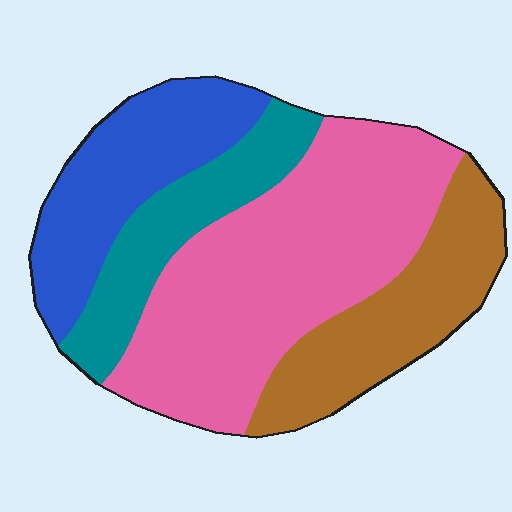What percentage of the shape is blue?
Blue covers about 20% of the shape.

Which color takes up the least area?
Teal, at roughly 15%.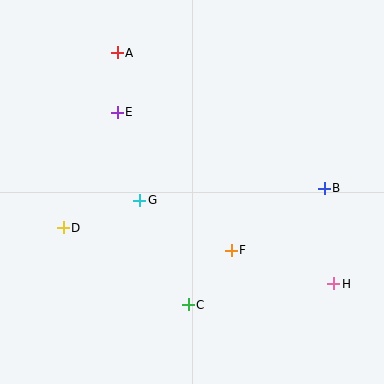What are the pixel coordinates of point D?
Point D is at (63, 228).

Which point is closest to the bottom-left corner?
Point D is closest to the bottom-left corner.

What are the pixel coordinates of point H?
Point H is at (334, 284).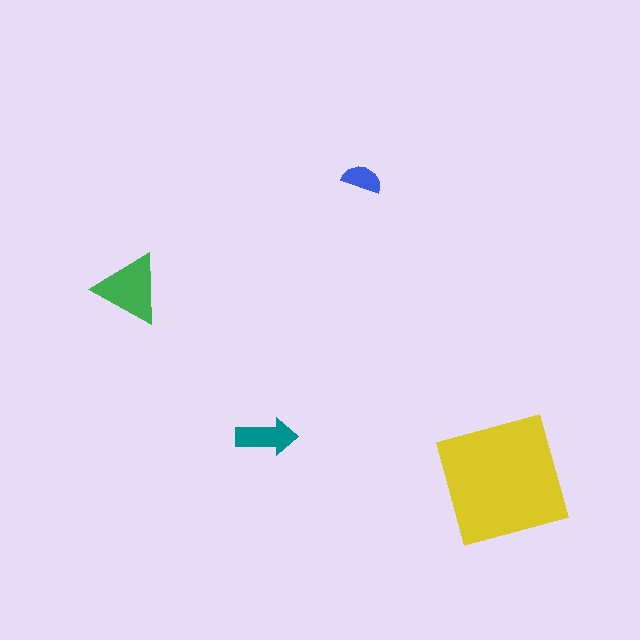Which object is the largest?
The yellow square.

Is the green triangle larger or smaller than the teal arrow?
Larger.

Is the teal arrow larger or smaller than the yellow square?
Smaller.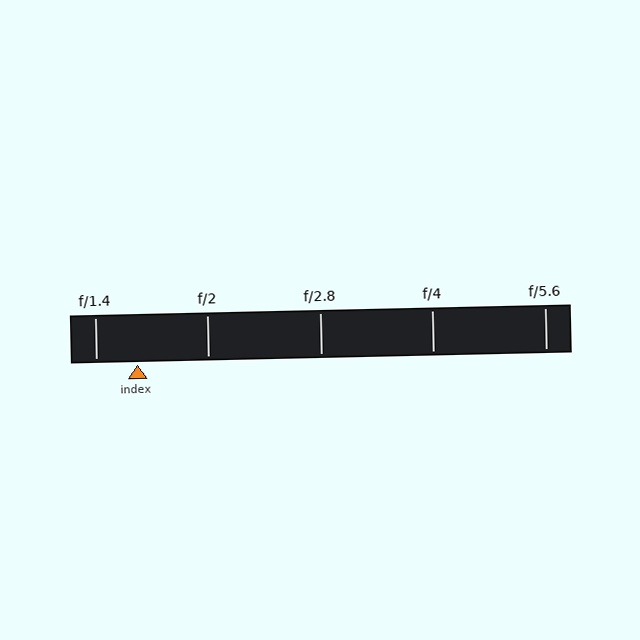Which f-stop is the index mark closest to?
The index mark is closest to f/1.4.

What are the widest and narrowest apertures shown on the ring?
The widest aperture shown is f/1.4 and the narrowest is f/5.6.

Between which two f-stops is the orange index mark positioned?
The index mark is between f/1.4 and f/2.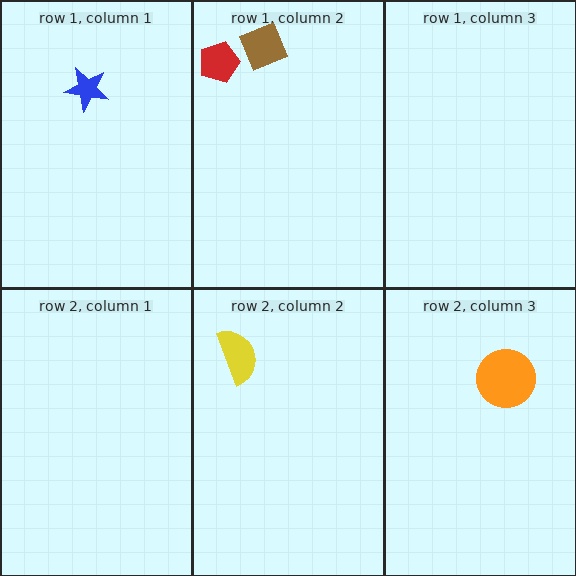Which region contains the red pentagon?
The row 1, column 2 region.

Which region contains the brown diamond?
The row 1, column 2 region.